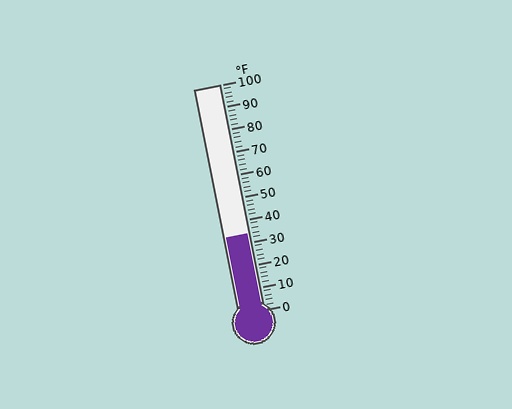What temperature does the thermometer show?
The thermometer shows approximately 34°F.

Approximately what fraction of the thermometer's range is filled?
The thermometer is filled to approximately 35% of its range.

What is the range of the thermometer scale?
The thermometer scale ranges from 0°F to 100°F.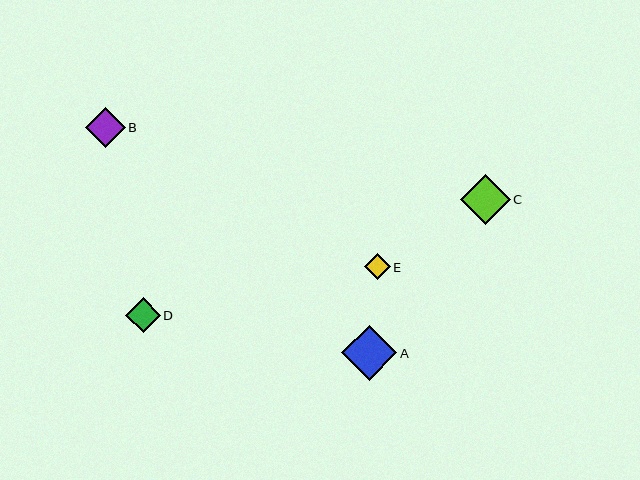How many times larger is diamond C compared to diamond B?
Diamond C is approximately 1.3 times the size of diamond B.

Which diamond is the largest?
Diamond A is the largest with a size of approximately 56 pixels.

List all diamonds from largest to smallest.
From largest to smallest: A, C, B, D, E.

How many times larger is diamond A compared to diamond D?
Diamond A is approximately 1.6 times the size of diamond D.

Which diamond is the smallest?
Diamond E is the smallest with a size of approximately 26 pixels.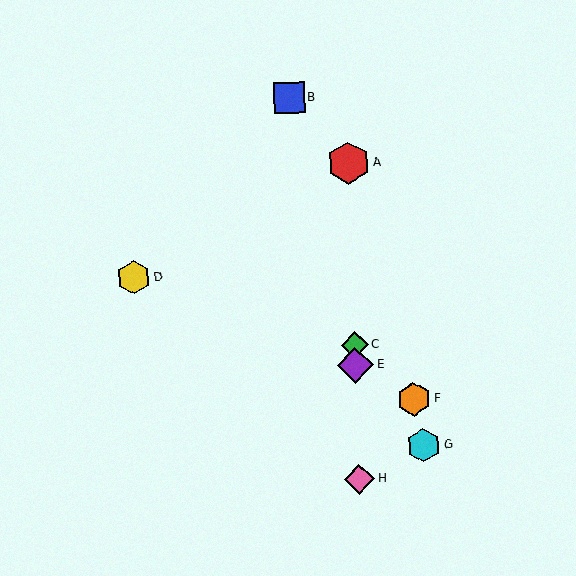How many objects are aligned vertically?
4 objects (A, C, E, H) are aligned vertically.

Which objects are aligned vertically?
Objects A, C, E, H are aligned vertically.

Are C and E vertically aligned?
Yes, both are at x≈355.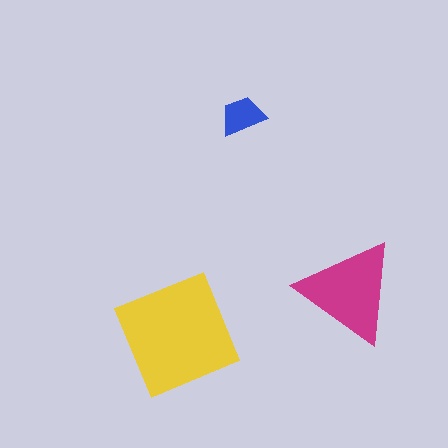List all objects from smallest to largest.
The blue trapezoid, the magenta triangle, the yellow square.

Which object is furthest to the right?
The magenta triangle is rightmost.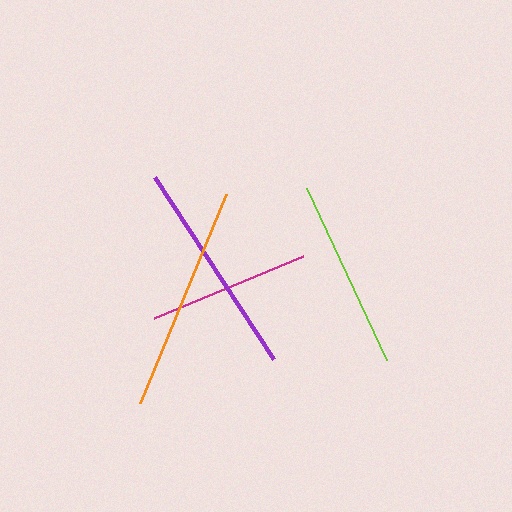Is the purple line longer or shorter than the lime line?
The purple line is longer than the lime line.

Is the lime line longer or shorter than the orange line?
The orange line is longer than the lime line.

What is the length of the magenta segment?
The magenta segment is approximately 162 pixels long.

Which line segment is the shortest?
The magenta line is the shortest at approximately 162 pixels.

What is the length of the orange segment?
The orange segment is approximately 226 pixels long.